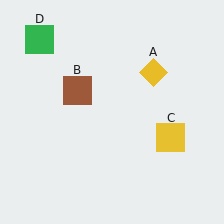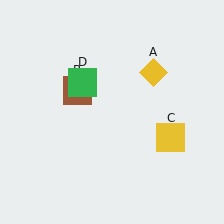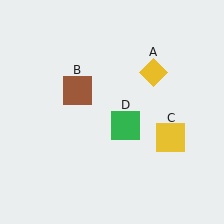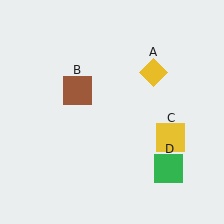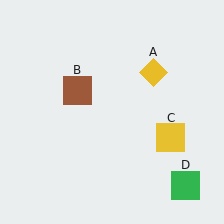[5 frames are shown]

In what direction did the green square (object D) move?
The green square (object D) moved down and to the right.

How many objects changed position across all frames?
1 object changed position: green square (object D).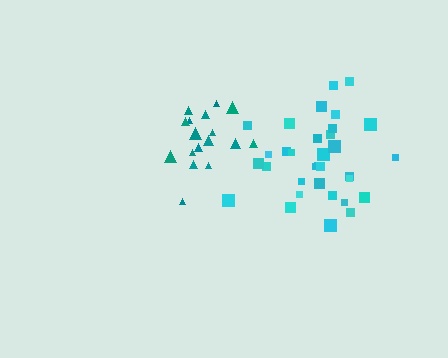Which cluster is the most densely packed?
Cyan.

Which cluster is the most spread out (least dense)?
Teal.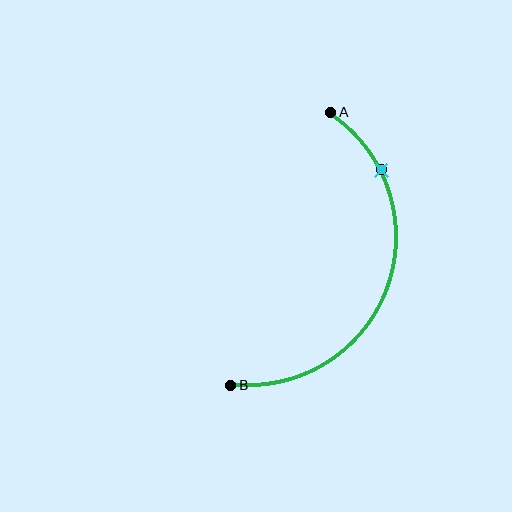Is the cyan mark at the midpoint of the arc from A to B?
No. The cyan mark lies on the arc but is closer to endpoint A. The arc midpoint would be at the point on the curve equidistant along the arc from both A and B.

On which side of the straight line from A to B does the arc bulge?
The arc bulges to the right of the straight line connecting A and B.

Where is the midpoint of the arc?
The arc midpoint is the point on the curve farthest from the straight line joining A and B. It sits to the right of that line.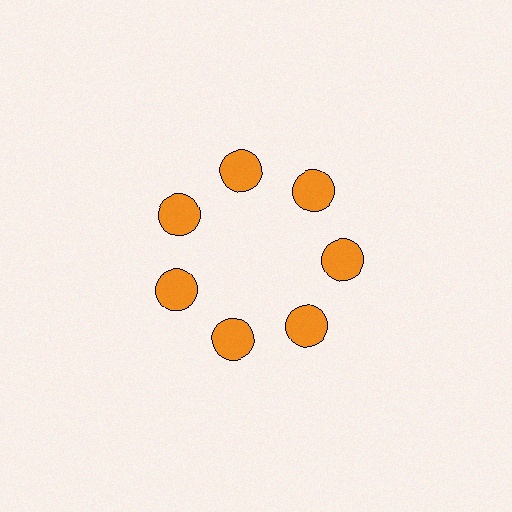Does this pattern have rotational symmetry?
Yes, this pattern has 7-fold rotational symmetry. It looks the same after rotating 51 degrees around the center.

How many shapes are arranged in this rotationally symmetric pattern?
There are 7 shapes, arranged in 7 groups of 1.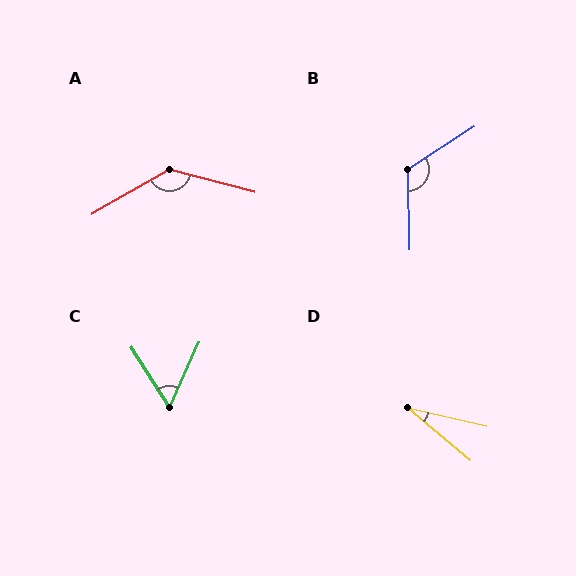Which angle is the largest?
A, at approximately 135 degrees.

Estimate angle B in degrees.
Approximately 121 degrees.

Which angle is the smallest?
D, at approximately 27 degrees.